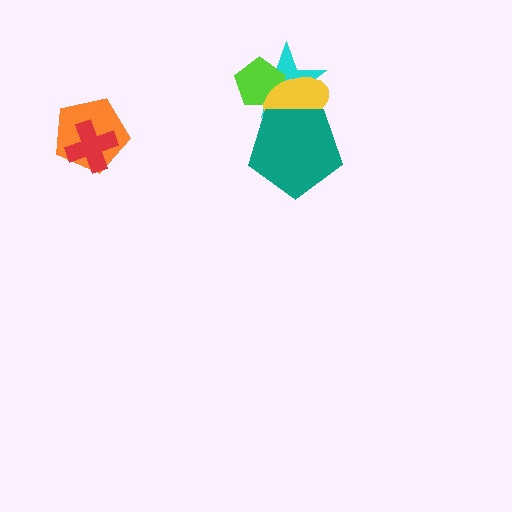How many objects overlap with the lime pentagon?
2 objects overlap with the lime pentagon.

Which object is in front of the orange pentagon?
The red cross is in front of the orange pentagon.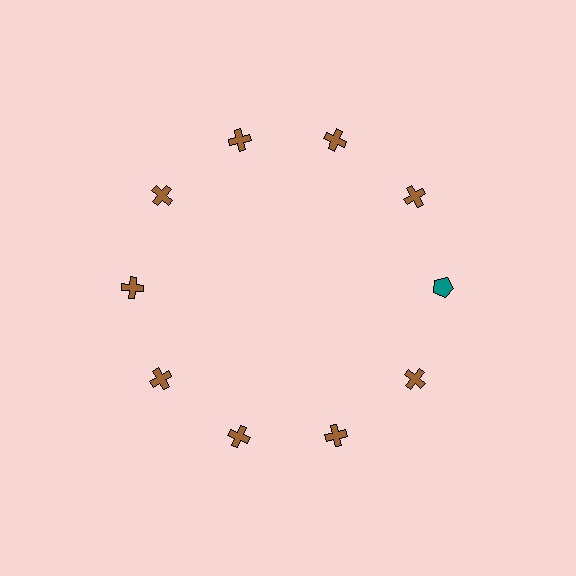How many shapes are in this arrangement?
There are 10 shapes arranged in a ring pattern.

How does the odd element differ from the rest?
It differs in both color (teal instead of brown) and shape (pentagon instead of cross).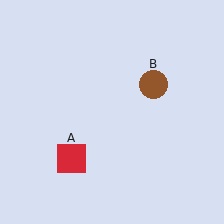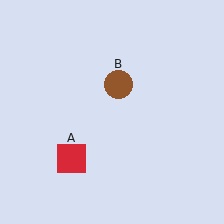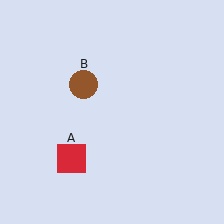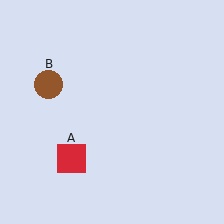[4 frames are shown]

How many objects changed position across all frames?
1 object changed position: brown circle (object B).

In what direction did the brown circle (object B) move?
The brown circle (object B) moved left.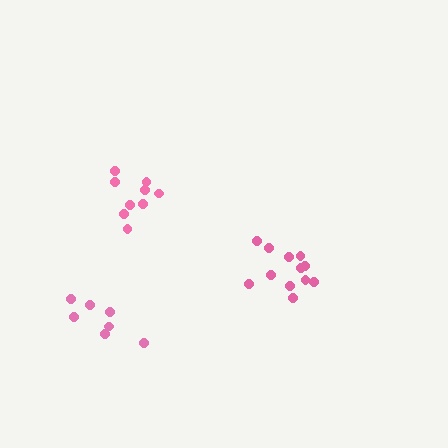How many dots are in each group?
Group 1: 12 dots, Group 2: 9 dots, Group 3: 7 dots (28 total).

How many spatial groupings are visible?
There are 3 spatial groupings.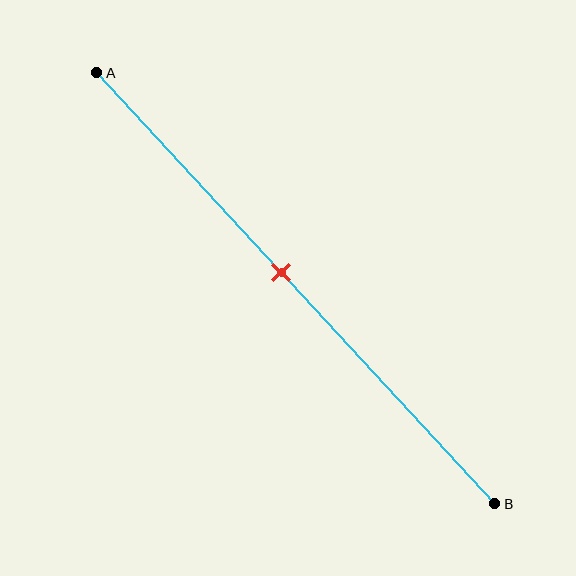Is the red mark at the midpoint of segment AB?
No, the mark is at about 45% from A, not at the 50% midpoint.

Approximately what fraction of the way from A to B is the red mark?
The red mark is approximately 45% of the way from A to B.